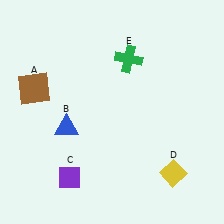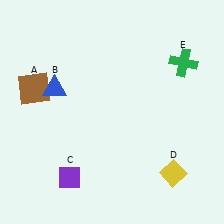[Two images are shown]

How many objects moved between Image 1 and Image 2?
2 objects moved between the two images.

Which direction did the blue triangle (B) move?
The blue triangle (B) moved up.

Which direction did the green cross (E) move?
The green cross (E) moved right.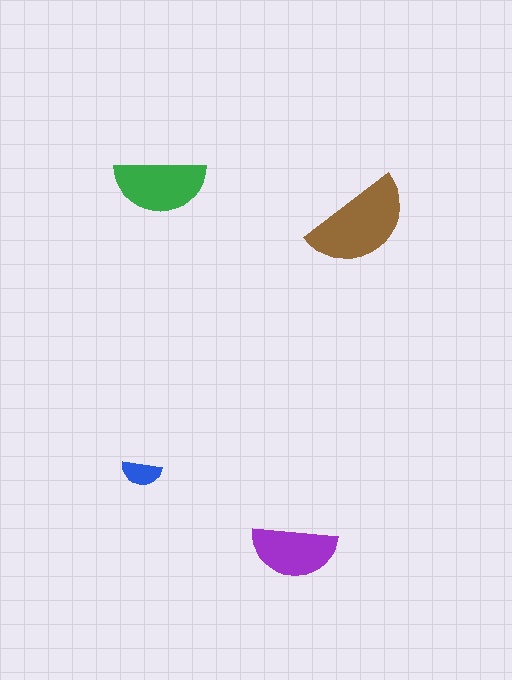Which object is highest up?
The green semicircle is topmost.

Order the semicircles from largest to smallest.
the brown one, the green one, the purple one, the blue one.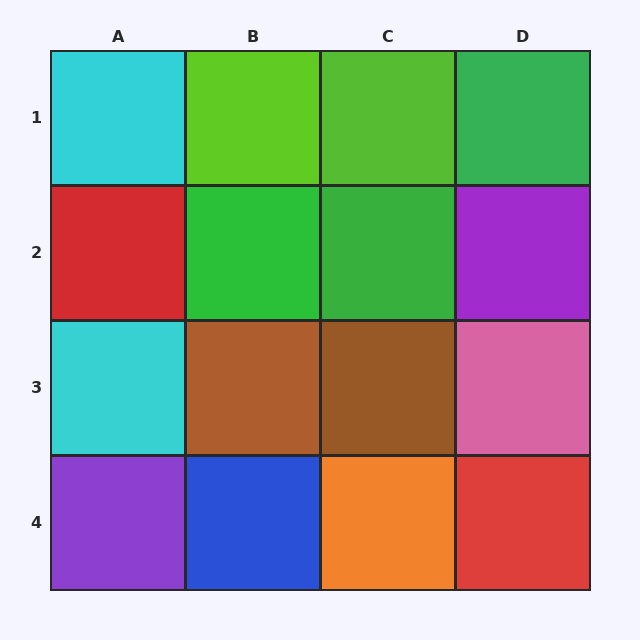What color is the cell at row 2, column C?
Green.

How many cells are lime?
2 cells are lime.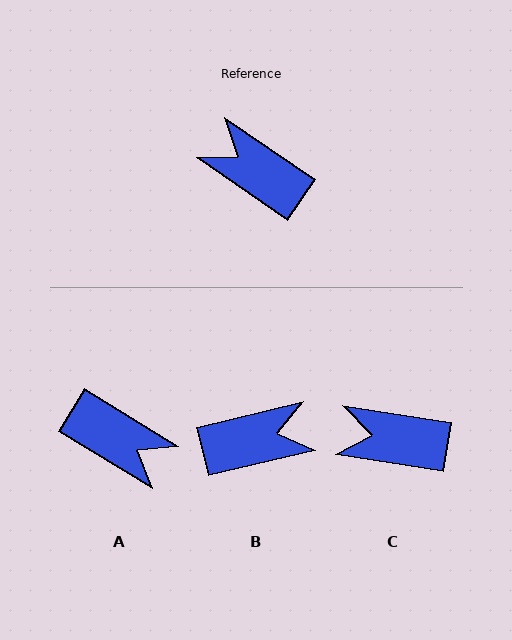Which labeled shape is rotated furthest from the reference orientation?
A, about 177 degrees away.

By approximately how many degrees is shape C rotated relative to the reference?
Approximately 26 degrees counter-clockwise.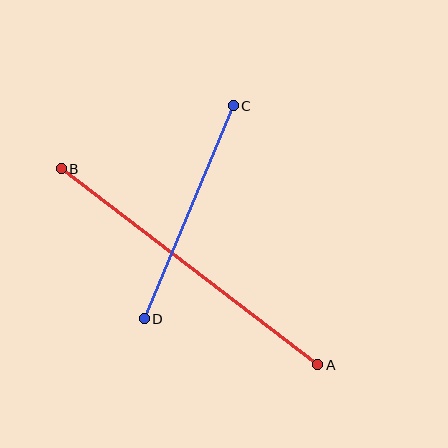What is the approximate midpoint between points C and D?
The midpoint is at approximately (189, 212) pixels.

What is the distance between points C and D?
The distance is approximately 231 pixels.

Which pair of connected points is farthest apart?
Points A and B are farthest apart.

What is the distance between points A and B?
The distance is approximately 323 pixels.